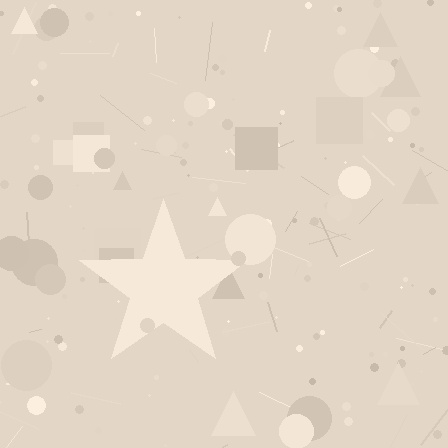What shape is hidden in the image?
A star is hidden in the image.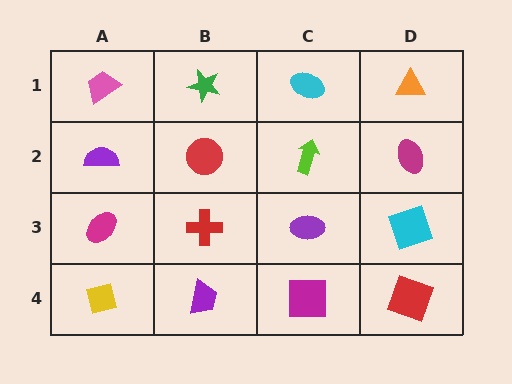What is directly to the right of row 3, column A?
A red cross.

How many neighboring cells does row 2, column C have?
4.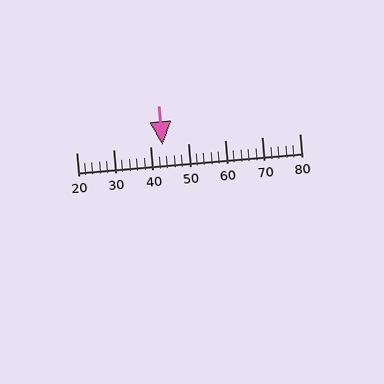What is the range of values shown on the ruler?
The ruler shows values from 20 to 80.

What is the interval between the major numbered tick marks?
The major tick marks are spaced 10 units apart.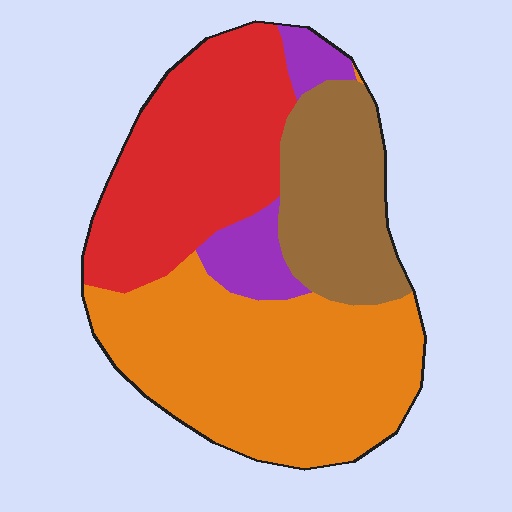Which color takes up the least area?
Purple, at roughly 10%.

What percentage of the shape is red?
Red takes up between a quarter and a half of the shape.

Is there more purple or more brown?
Brown.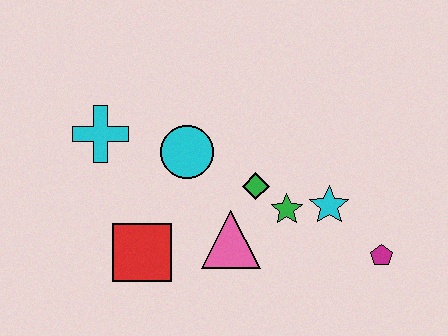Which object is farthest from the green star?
The cyan cross is farthest from the green star.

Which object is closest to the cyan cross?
The cyan circle is closest to the cyan cross.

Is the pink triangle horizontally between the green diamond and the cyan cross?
Yes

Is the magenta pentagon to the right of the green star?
Yes